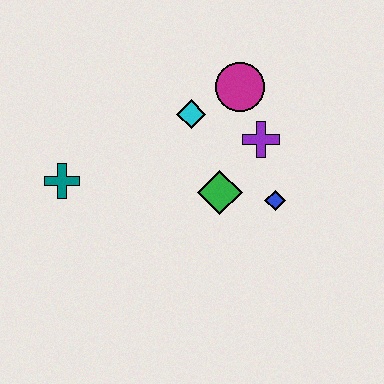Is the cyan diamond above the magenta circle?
No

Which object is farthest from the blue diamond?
The teal cross is farthest from the blue diamond.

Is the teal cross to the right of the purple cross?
No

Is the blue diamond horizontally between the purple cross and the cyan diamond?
No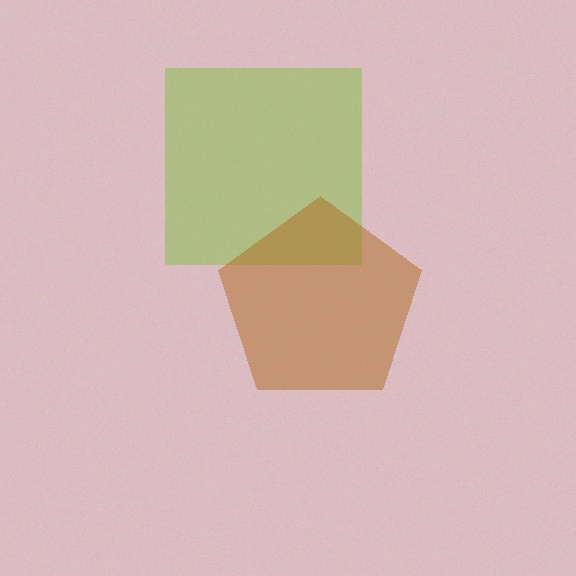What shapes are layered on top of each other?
The layered shapes are: a lime square, a brown pentagon.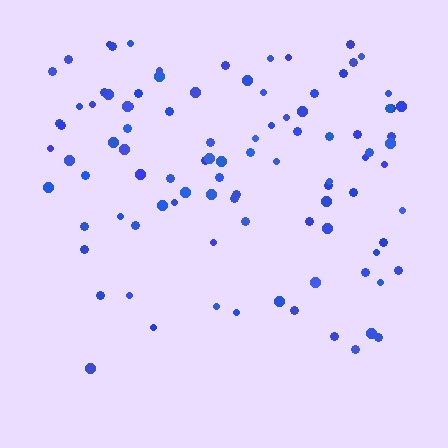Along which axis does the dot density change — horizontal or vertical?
Vertical.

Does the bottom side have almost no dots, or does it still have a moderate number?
Still a moderate number, just noticeably fewer than the top.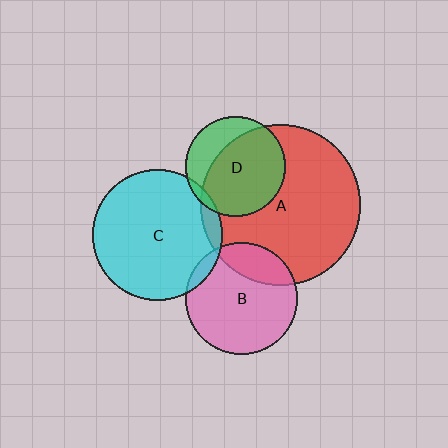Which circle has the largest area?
Circle A (red).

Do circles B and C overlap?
Yes.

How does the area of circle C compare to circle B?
Approximately 1.4 times.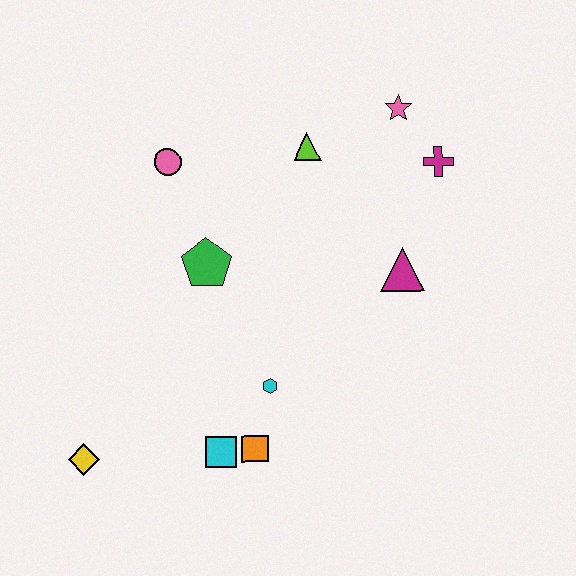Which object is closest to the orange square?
The cyan square is closest to the orange square.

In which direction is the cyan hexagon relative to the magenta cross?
The cyan hexagon is below the magenta cross.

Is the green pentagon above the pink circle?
No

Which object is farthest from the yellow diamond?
The pink star is farthest from the yellow diamond.